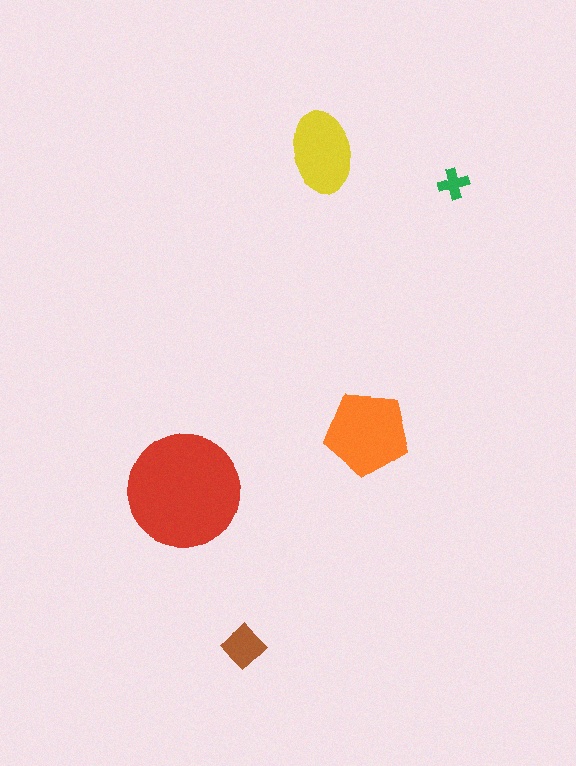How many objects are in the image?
There are 5 objects in the image.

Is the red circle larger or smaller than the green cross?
Larger.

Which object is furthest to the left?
The red circle is leftmost.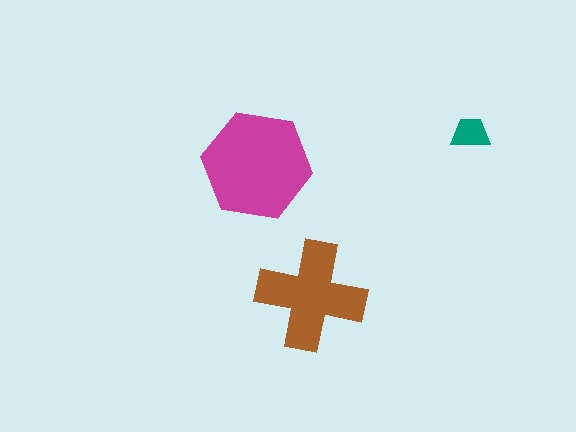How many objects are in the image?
There are 3 objects in the image.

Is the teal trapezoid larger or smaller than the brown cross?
Smaller.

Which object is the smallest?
The teal trapezoid.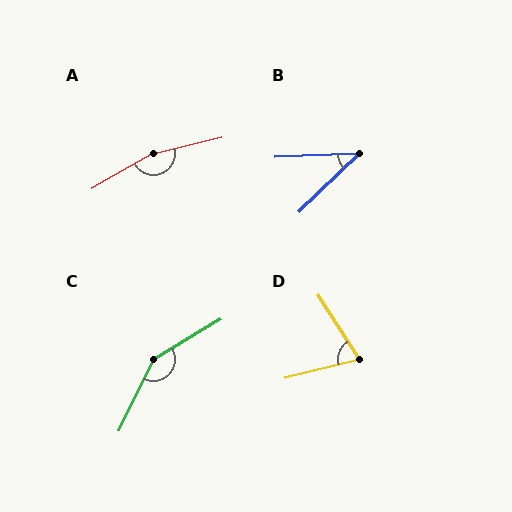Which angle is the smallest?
B, at approximately 42 degrees.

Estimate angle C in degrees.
Approximately 147 degrees.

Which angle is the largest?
A, at approximately 164 degrees.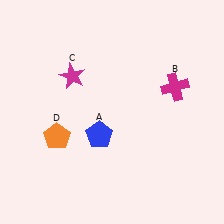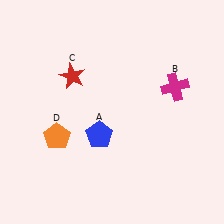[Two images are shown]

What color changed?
The star (C) changed from magenta in Image 1 to red in Image 2.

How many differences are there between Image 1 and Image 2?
There is 1 difference between the two images.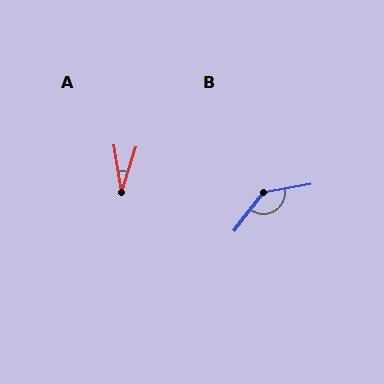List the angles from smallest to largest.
A (27°), B (137°).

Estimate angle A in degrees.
Approximately 27 degrees.